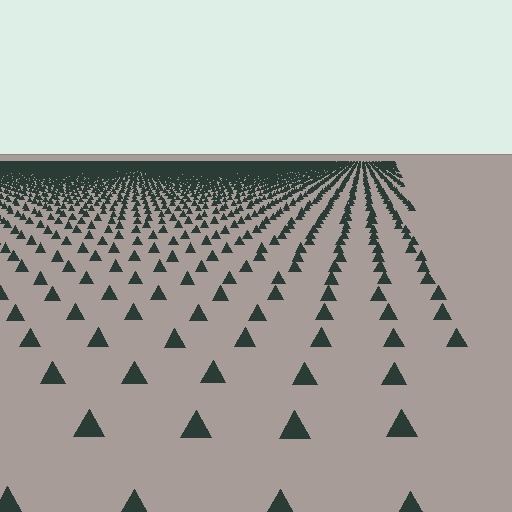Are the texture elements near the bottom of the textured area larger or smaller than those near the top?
Larger. Near the bottom, elements are closer to the viewer and appear at a bigger on-screen size.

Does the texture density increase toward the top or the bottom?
Density increases toward the top.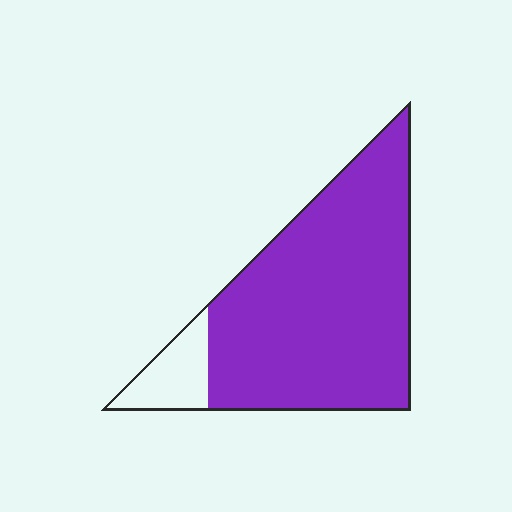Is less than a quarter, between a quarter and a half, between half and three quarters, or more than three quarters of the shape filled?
More than three quarters.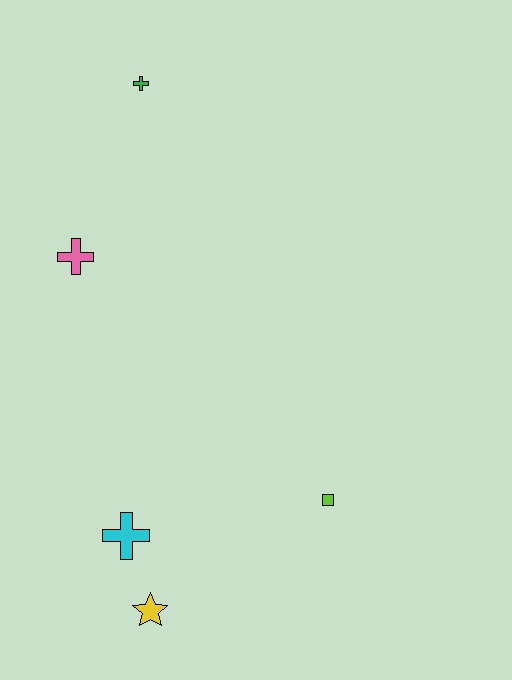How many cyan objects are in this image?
There is 1 cyan object.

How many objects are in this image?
There are 5 objects.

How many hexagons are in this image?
There are no hexagons.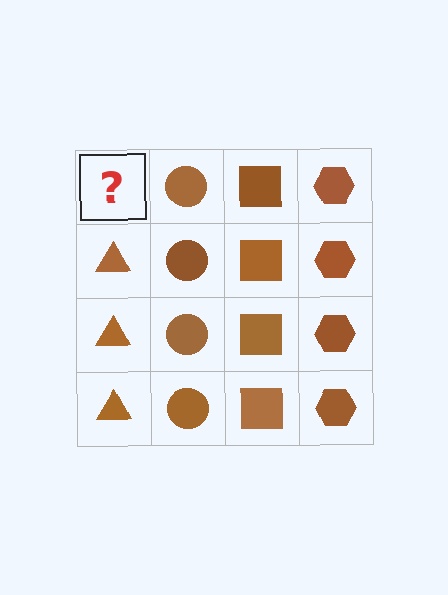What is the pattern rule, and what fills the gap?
The rule is that each column has a consistent shape. The gap should be filled with a brown triangle.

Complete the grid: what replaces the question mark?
The question mark should be replaced with a brown triangle.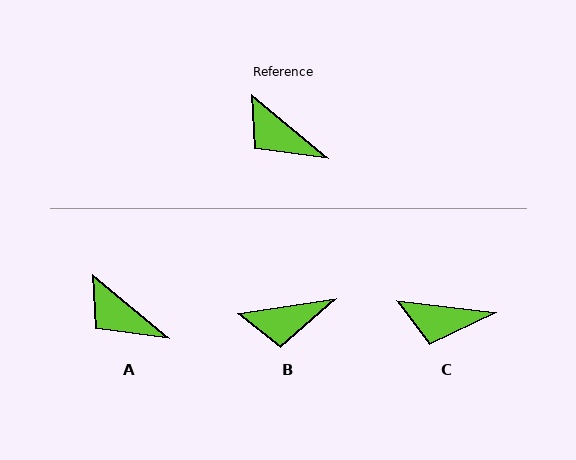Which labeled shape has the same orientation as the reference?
A.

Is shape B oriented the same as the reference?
No, it is off by about 49 degrees.